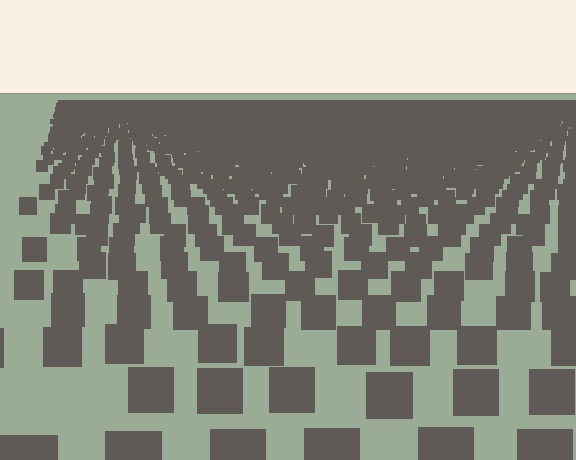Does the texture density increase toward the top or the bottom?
Density increases toward the top.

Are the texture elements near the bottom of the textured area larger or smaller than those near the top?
Larger. Near the bottom, elements are closer to the viewer and appear at a bigger on-screen size.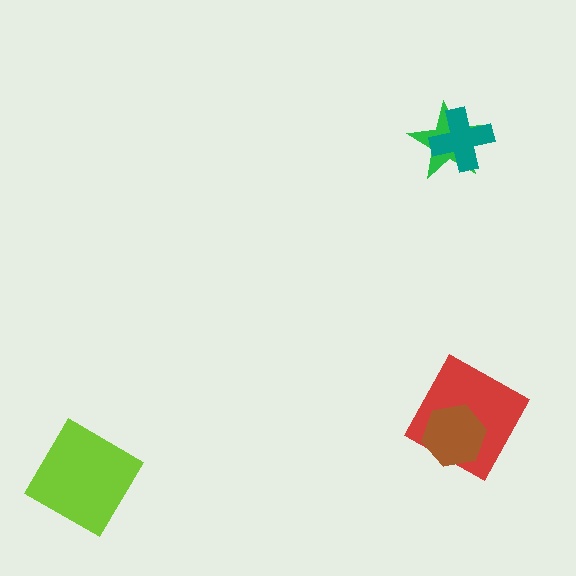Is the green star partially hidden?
Yes, it is partially covered by another shape.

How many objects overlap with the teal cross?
1 object overlaps with the teal cross.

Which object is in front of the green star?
The teal cross is in front of the green star.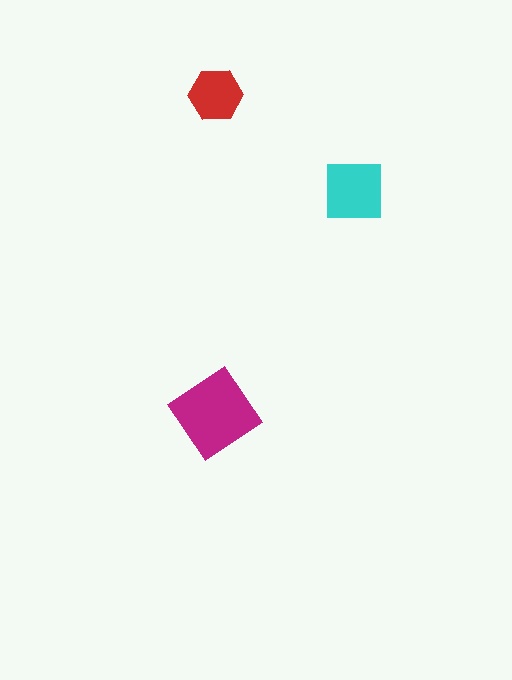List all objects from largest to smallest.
The magenta diamond, the cyan square, the red hexagon.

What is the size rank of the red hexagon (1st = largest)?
3rd.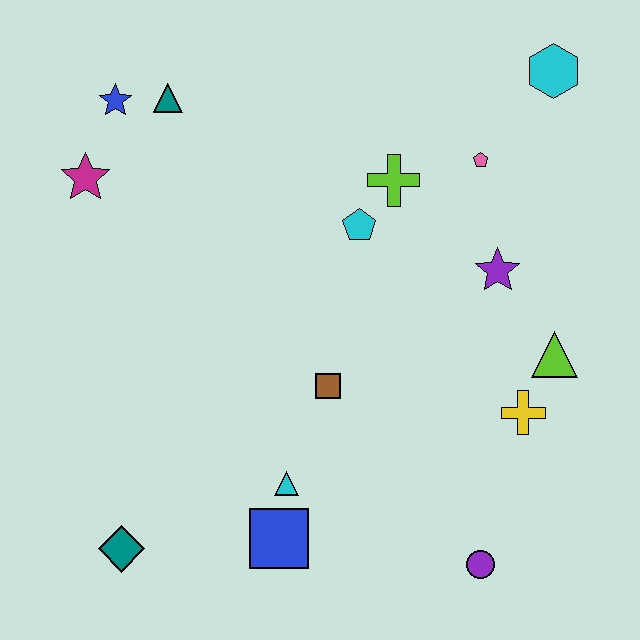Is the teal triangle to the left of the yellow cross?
Yes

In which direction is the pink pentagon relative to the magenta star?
The pink pentagon is to the right of the magenta star.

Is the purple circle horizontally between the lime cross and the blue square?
No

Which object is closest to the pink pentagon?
The lime cross is closest to the pink pentagon.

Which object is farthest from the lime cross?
The teal diamond is farthest from the lime cross.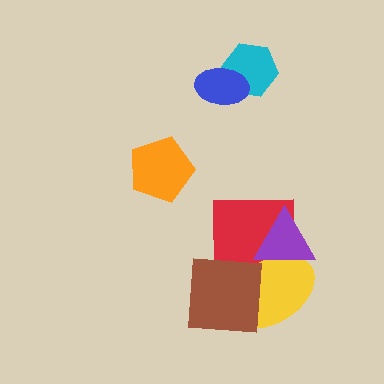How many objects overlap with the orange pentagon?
0 objects overlap with the orange pentagon.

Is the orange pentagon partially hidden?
No, no other shape covers it.